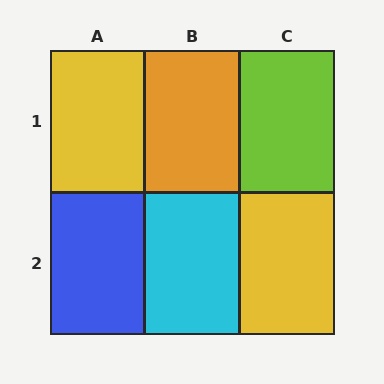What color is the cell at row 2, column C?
Yellow.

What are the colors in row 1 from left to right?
Yellow, orange, lime.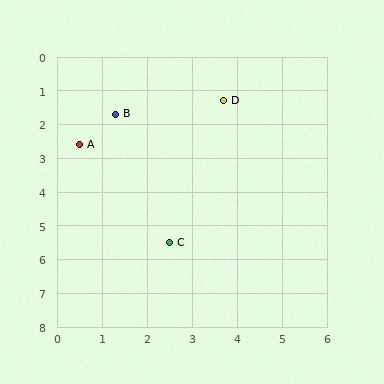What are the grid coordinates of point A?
Point A is at approximately (0.5, 2.6).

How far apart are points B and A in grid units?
Points B and A are about 1.2 grid units apart.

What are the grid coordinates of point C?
Point C is at approximately (2.5, 5.5).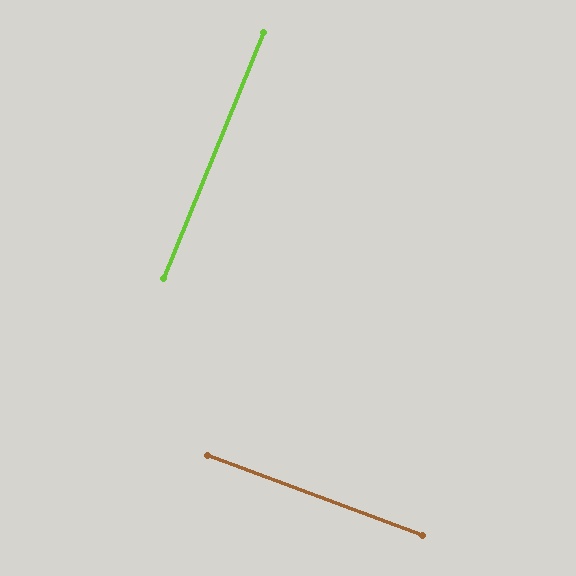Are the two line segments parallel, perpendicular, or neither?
Perpendicular — they meet at approximately 88°.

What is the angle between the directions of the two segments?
Approximately 88 degrees.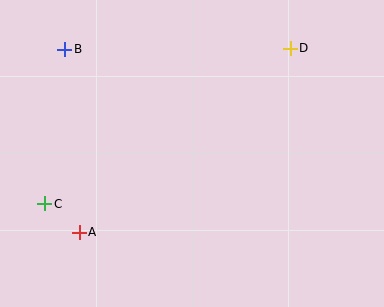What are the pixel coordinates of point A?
Point A is at (79, 232).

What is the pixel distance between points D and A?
The distance between D and A is 280 pixels.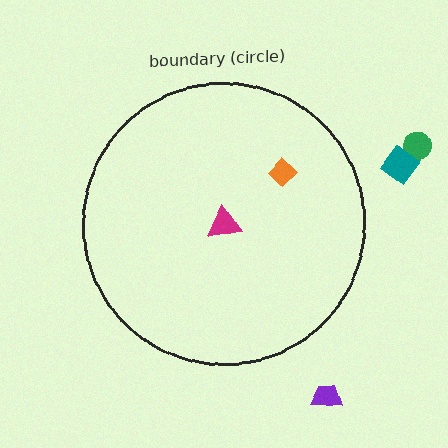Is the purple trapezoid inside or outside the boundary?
Outside.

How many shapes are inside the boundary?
2 inside, 3 outside.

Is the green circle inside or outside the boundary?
Outside.